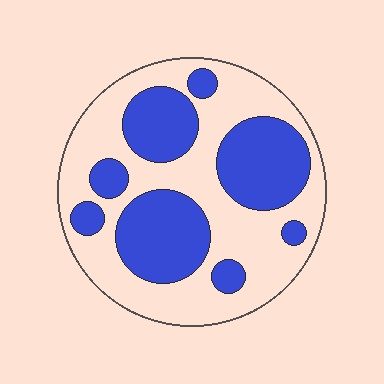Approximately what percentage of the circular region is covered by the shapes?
Approximately 40%.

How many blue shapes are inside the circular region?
8.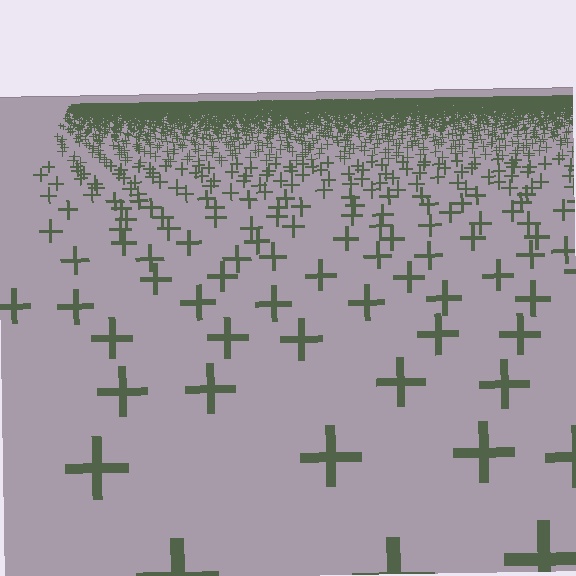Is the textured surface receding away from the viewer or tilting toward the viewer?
The surface is receding away from the viewer. Texture elements get smaller and denser toward the top.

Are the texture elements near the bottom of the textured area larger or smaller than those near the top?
Larger. Near the bottom, elements are closer to the viewer and appear at a bigger on-screen size.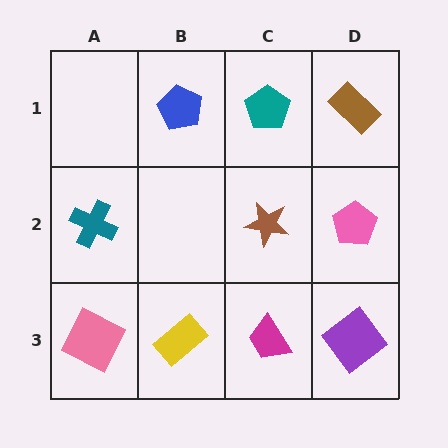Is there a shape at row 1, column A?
No, that cell is empty.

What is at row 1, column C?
A teal pentagon.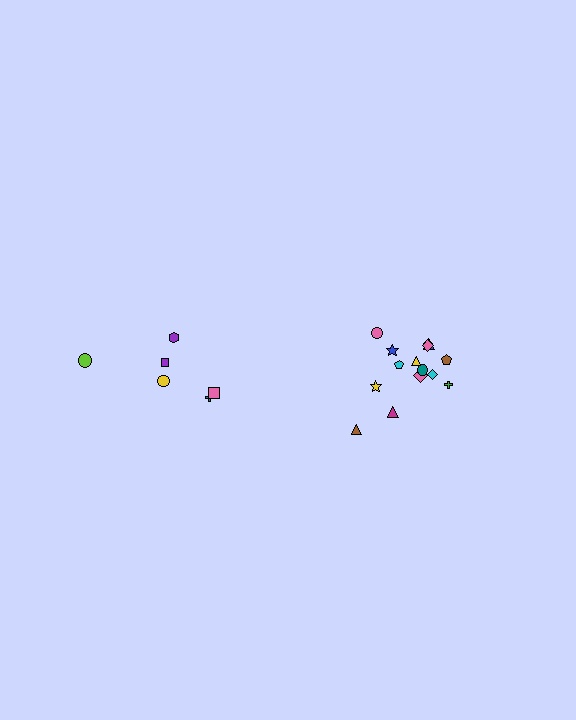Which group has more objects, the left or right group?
The right group.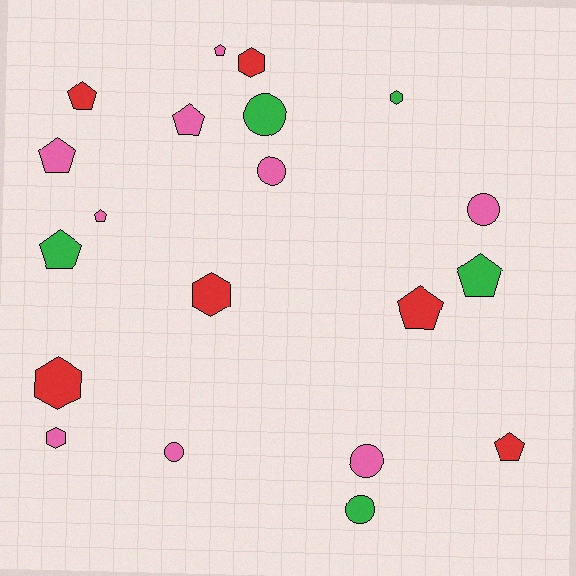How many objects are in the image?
There are 20 objects.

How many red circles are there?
There are no red circles.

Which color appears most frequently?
Pink, with 9 objects.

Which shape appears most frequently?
Pentagon, with 9 objects.